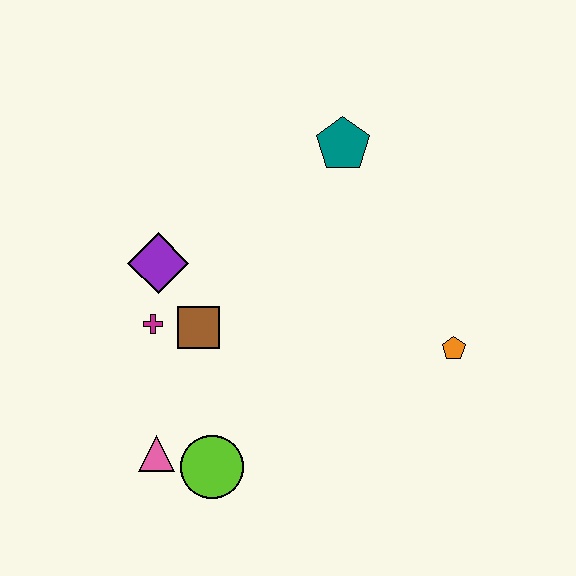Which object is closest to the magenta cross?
The brown square is closest to the magenta cross.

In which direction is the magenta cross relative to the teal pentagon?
The magenta cross is to the left of the teal pentagon.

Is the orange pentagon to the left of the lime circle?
No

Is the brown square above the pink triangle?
Yes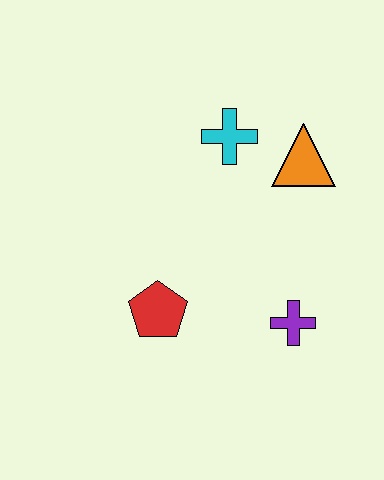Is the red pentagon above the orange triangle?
No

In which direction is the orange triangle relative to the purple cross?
The orange triangle is above the purple cross.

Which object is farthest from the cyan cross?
The purple cross is farthest from the cyan cross.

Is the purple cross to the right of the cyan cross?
Yes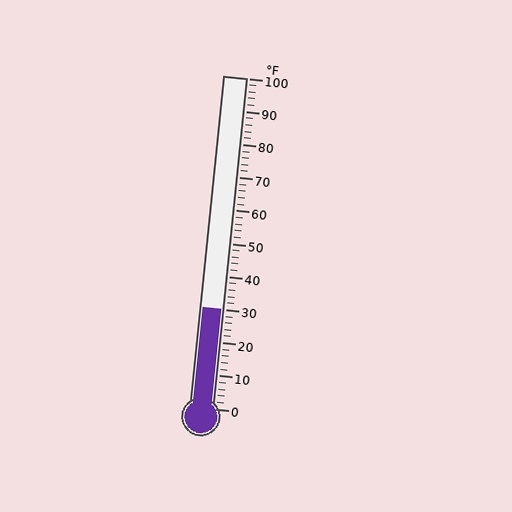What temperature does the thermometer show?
The thermometer shows approximately 30°F.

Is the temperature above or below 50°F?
The temperature is below 50°F.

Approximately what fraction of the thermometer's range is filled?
The thermometer is filled to approximately 30% of its range.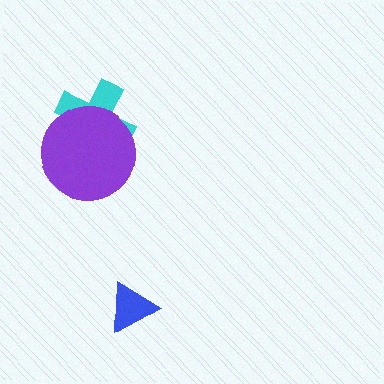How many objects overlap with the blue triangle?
0 objects overlap with the blue triangle.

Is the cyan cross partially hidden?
Yes, it is partially covered by another shape.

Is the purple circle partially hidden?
No, no other shape covers it.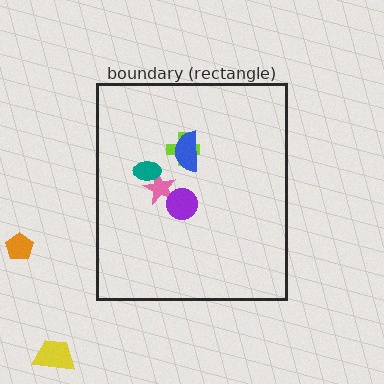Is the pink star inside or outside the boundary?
Inside.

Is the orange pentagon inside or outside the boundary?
Outside.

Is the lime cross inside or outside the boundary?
Inside.